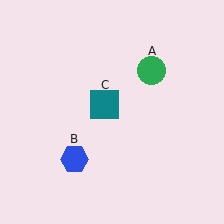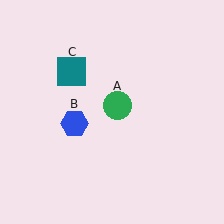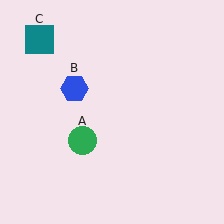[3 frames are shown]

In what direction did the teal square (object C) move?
The teal square (object C) moved up and to the left.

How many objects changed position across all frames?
3 objects changed position: green circle (object A), blue hexagon (object B), teal square (object C).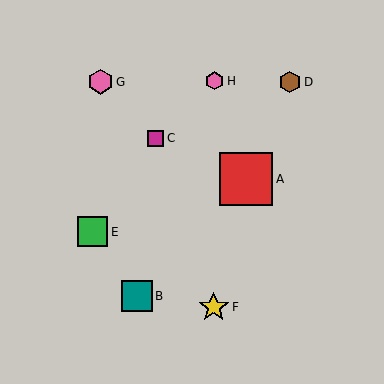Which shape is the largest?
The red square (labeled A) is the largest.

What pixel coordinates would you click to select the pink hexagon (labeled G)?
Click at (100, 82) to select the pink hexagon G.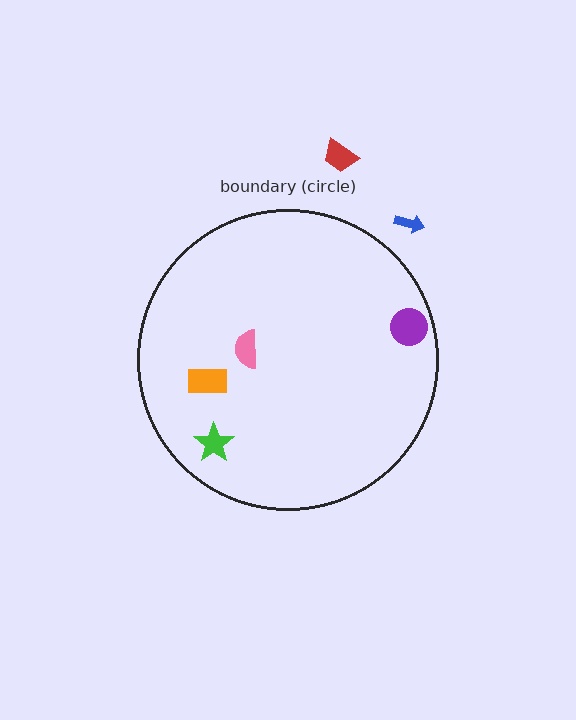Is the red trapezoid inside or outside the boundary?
Outside.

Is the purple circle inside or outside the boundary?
Inside.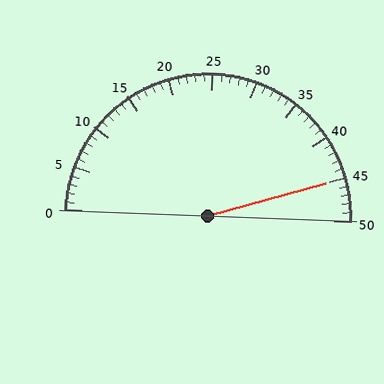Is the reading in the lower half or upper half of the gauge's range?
The reading is in the upper half of the range (0 to 50).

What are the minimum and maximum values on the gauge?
The gauge ranges from 0 to 50.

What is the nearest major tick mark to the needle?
The nearest major tick mark is 45.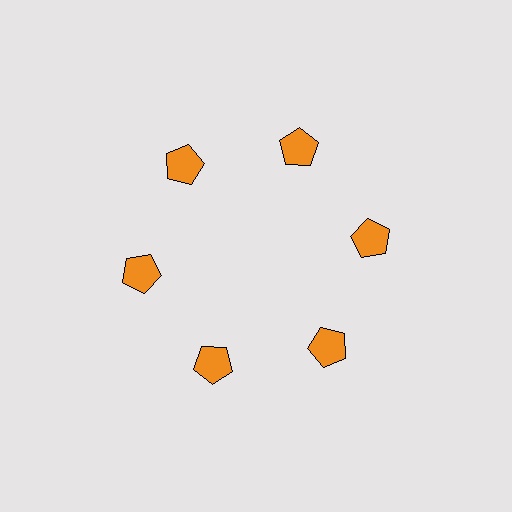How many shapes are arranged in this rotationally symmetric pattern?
There are 6 shapes, arranged in 6 groups of 1.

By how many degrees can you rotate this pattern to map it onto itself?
The pattern maps onto itself every 60 degrees of rotation.